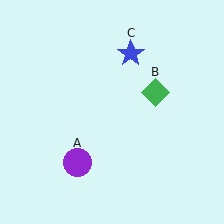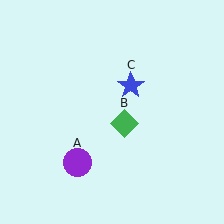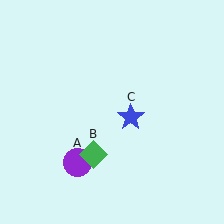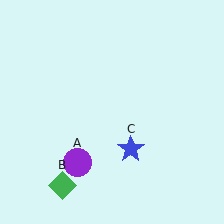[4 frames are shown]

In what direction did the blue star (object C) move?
The blue star (object C) moved down.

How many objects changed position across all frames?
2 objects changed position: green diamond (object B), blue star (object C).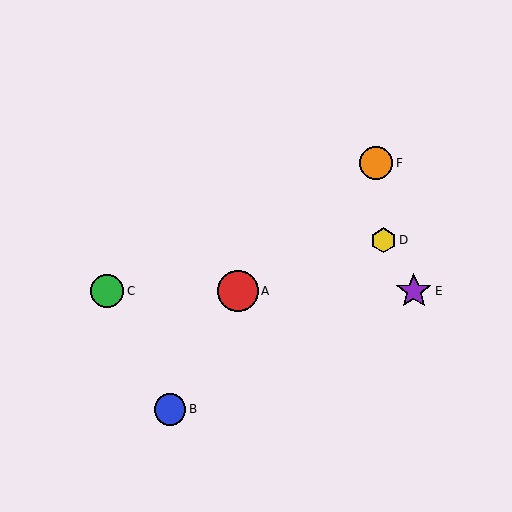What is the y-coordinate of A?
Object A is at y≈291.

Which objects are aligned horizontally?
Objects A, C, E are aligned horizontally.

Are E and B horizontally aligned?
No, E is at y≈291 and B is at y≈410.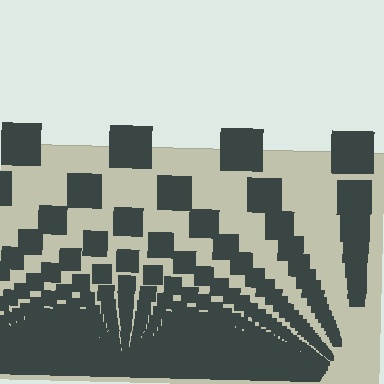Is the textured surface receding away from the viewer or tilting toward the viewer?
The surface appears to tilt toward the viewer. Texture elements get larger and sparser toward the top.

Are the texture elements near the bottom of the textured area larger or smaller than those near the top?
Smaller. The gradient is inverted — elements near the bottom are smaller and denser.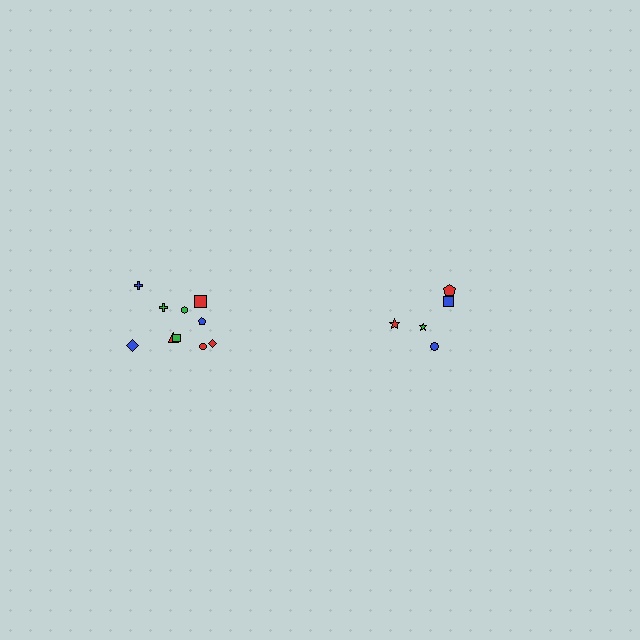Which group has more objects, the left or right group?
The left group.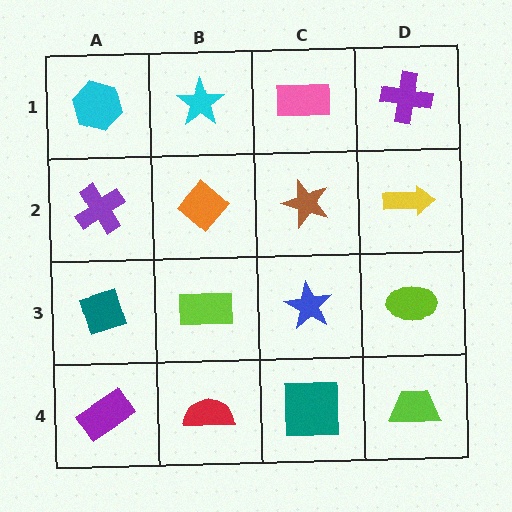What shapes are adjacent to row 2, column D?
A purple cross (row 1, column D), a lime ellipse (row 3, column D), a brown star (row 2, column C).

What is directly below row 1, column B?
An orange diamond.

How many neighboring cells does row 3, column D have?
3.